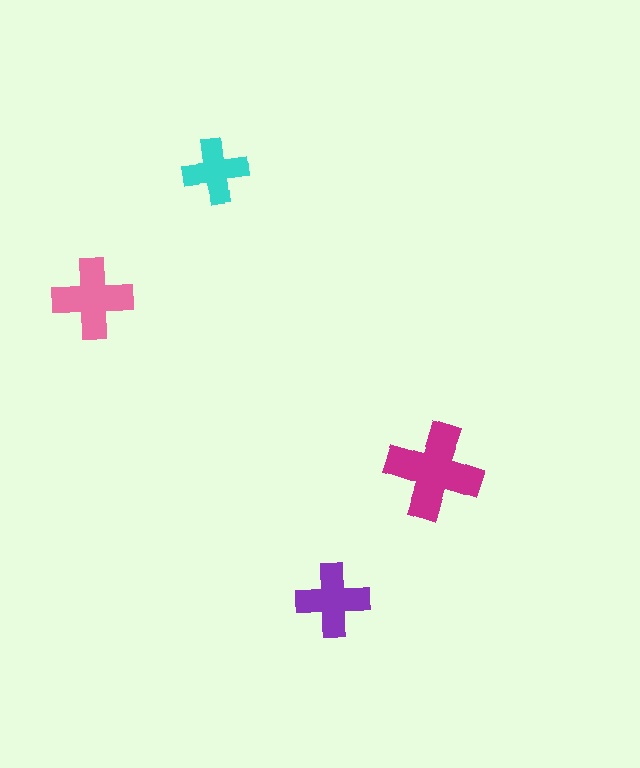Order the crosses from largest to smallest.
the magenta one, the pink one, the purple one, the cyan one.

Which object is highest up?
The cyan cross is topmost.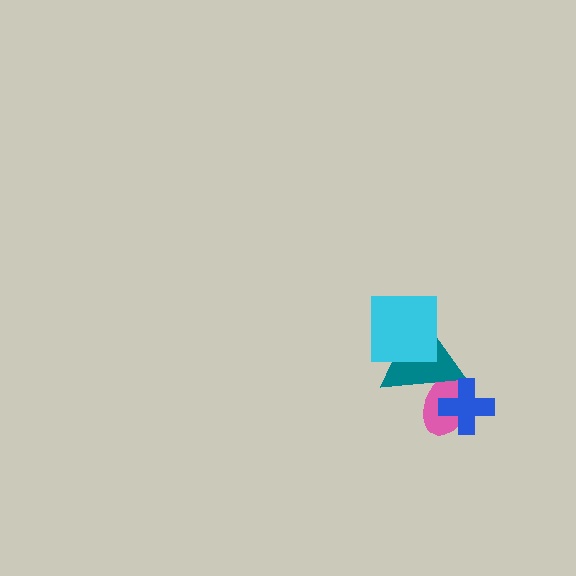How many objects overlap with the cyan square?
1 object overlaps with the cyan square.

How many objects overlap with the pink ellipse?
2 objects overlap with the pink ellipse.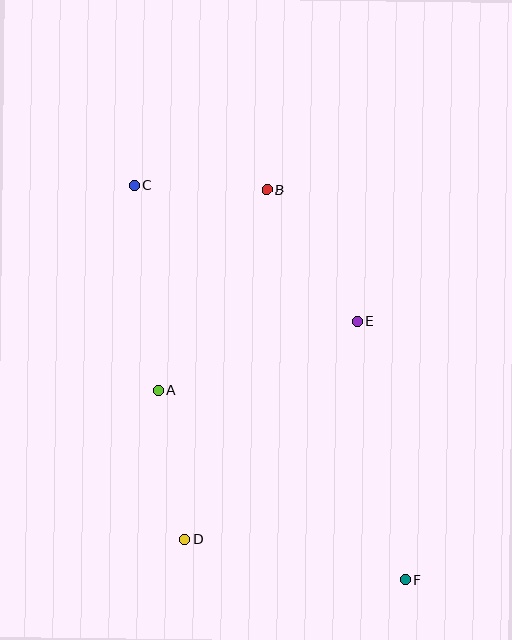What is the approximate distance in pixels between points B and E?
The distance between B and E is approximately 160 pixels.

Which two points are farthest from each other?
Points C and F are farthest from each other.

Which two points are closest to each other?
Points B and C are closest to each other.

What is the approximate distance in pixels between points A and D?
The distance between A and D is approximately 152 pixels.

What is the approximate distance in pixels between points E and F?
The distance between E and F is approximately 263 pixels.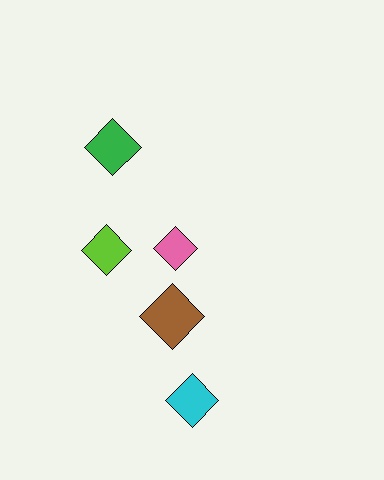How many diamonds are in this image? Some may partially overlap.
There are 5 diamonds.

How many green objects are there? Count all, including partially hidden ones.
There is 1 green object.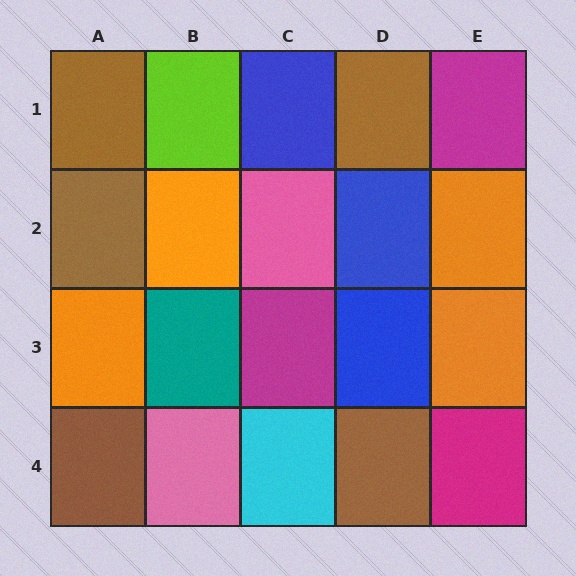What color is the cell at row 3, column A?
Orange.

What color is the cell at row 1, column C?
Blue.